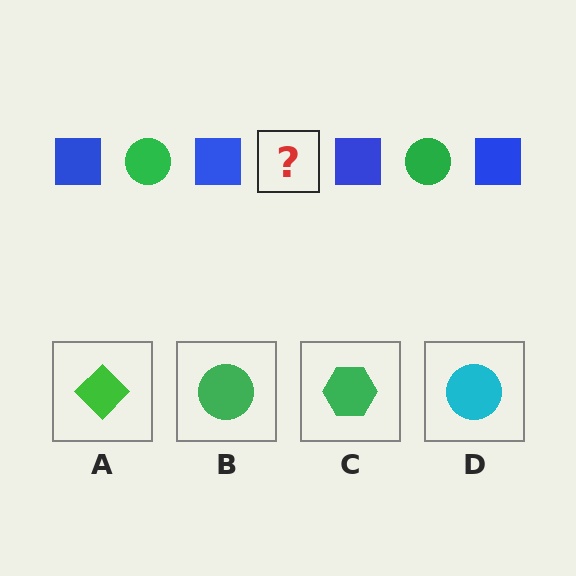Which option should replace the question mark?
Option B.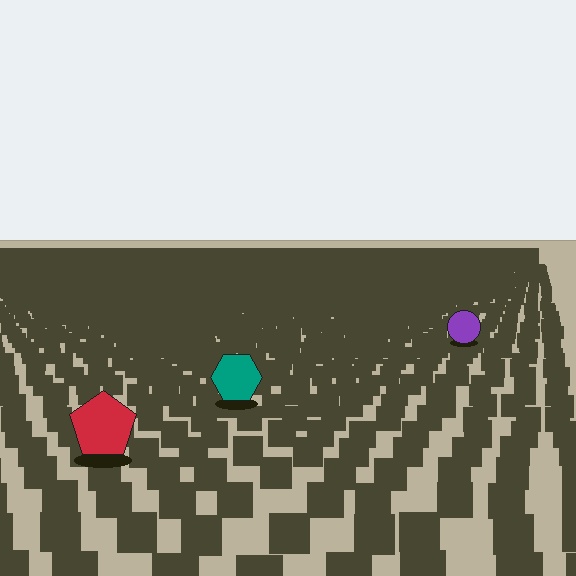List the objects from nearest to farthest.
From nearest to farthest: the red pentagon, the teal hexagon, the purple circle.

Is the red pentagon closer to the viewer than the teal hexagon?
Yes. The red pentagon is closer — you can tell from the texture gradient: the ground texture is coarser near it.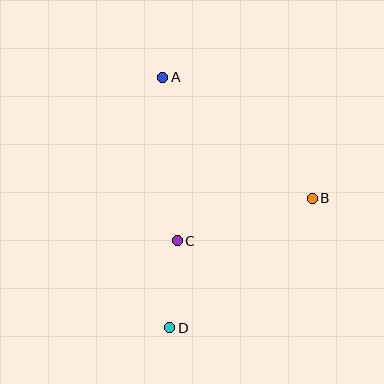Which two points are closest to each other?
Points C and D are closest to each other.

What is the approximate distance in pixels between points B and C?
The distance between B and C is approximately 142 pixels.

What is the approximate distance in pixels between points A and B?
The distance between A and B is approximately 192 pixels.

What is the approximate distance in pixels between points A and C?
The distance between A and C is approximately 164 pixels.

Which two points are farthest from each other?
Points A and D are farthest from each other.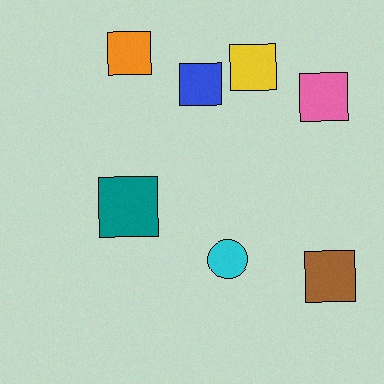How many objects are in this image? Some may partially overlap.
There are 7 objects.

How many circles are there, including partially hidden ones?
There is 1 circle.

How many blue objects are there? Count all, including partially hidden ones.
There is 1 blue object.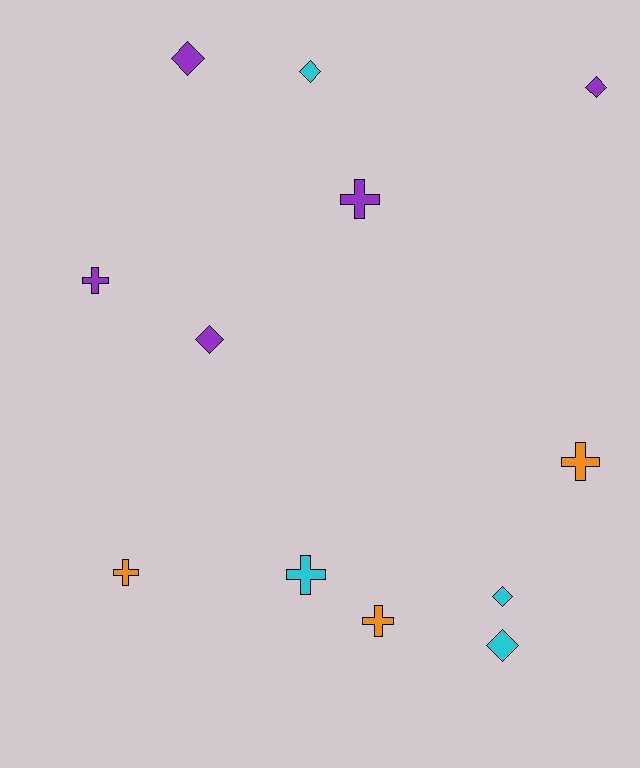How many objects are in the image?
There are 12 objects.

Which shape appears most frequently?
Diamond, with 6 objects.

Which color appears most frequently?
Purple, with 5 objects.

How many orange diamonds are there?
There are no orange diamonds.